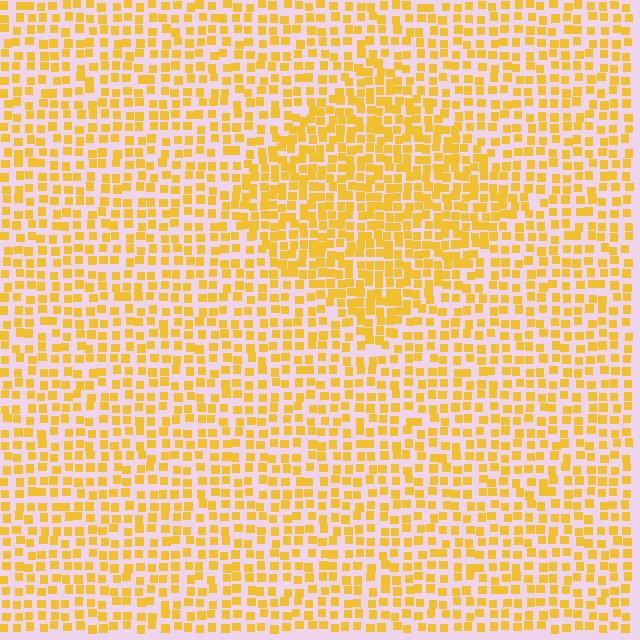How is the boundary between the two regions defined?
The boundary is defined by a change in element density (approximately 1.6x ratio). All elements are the same color, size, and shape.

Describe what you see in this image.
The image contains small yellow elements arranged at two different densities. A diamond-shaped region is visible where the elements are more densely packed than the surrounding area.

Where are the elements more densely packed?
The elements are more densely packed inside the diamond boundary.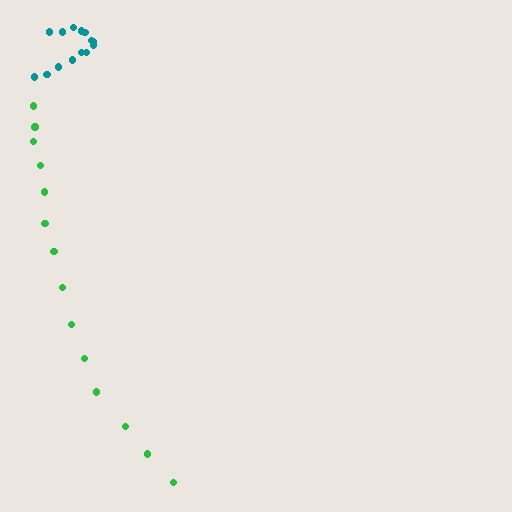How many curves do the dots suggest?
There are 2 distinct paths.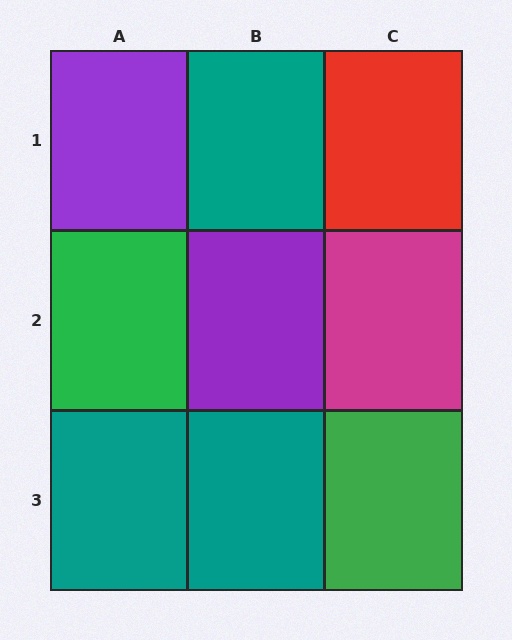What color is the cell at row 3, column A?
Teal.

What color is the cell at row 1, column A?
Purple.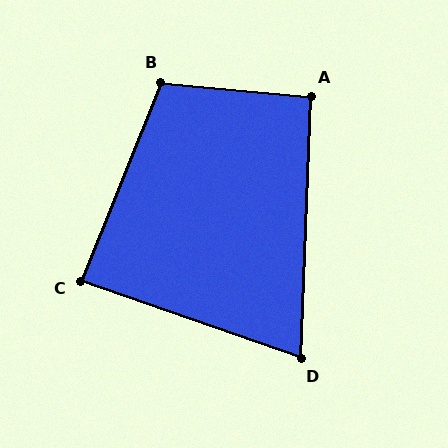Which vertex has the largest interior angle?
B, at approximately 107 degrees.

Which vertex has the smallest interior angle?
D, at approximately 73 degrees.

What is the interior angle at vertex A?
Approximately 93 degrees (approximately right).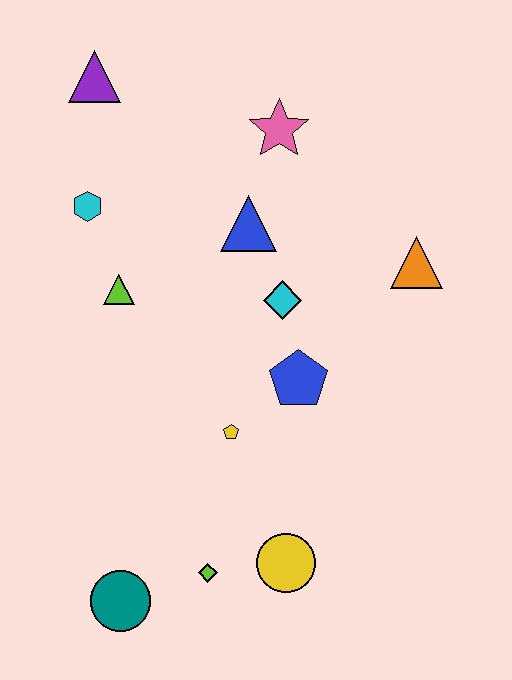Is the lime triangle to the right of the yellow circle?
No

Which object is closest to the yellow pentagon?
The blue pentagon is closest to the yellow pentagon.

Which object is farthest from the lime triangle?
The yellow circle is farthest from the lime triangle.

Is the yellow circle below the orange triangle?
Yes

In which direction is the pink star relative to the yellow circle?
The pink star is above the yellow circle.